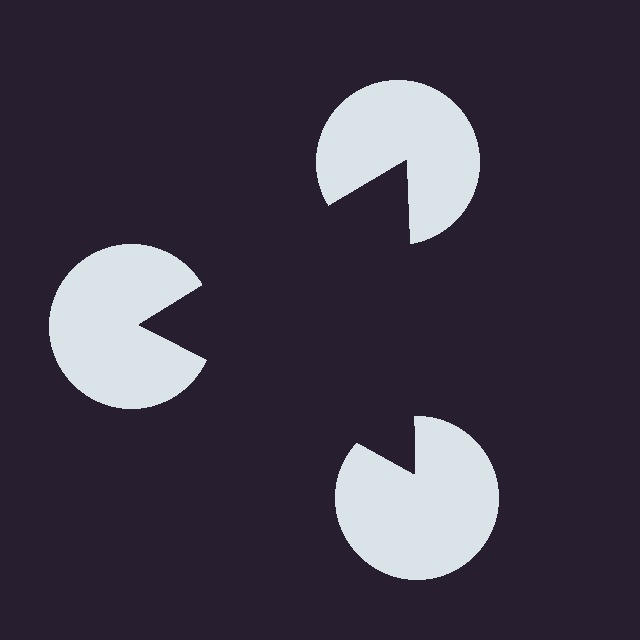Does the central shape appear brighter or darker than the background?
It typically appears slightly darker than the background, even though no actual brightness change is drawn.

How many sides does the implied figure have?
3 sides.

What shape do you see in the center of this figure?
An illusory triangle — its edges are inferred from the aligned wedge cuts in the pac-man discs, not physically drawn.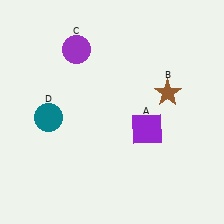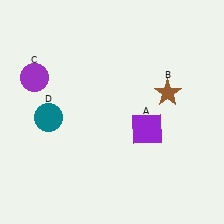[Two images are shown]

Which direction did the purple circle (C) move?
The purple circle (C) moved left.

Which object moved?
The purple circle (C) moved left.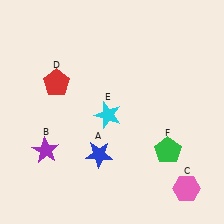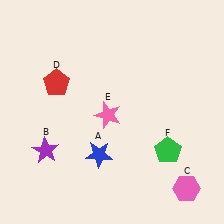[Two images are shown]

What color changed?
The star (E) changed from cyan in Image 1 to pink in Image 2.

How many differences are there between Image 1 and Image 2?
There is 1 difference between the two images.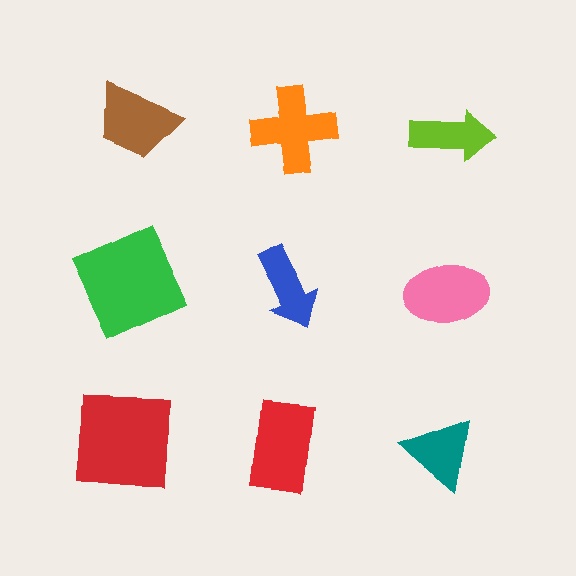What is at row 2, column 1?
A green square.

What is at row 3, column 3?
A teal triangle.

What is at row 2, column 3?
A pink ellipse.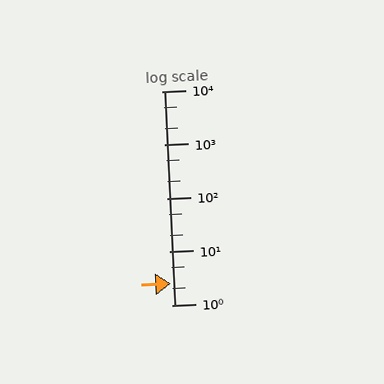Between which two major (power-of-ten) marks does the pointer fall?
The pointer is between 1 and 10.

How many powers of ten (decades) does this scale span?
The scale spans 4 decades, from 1 to 10000.